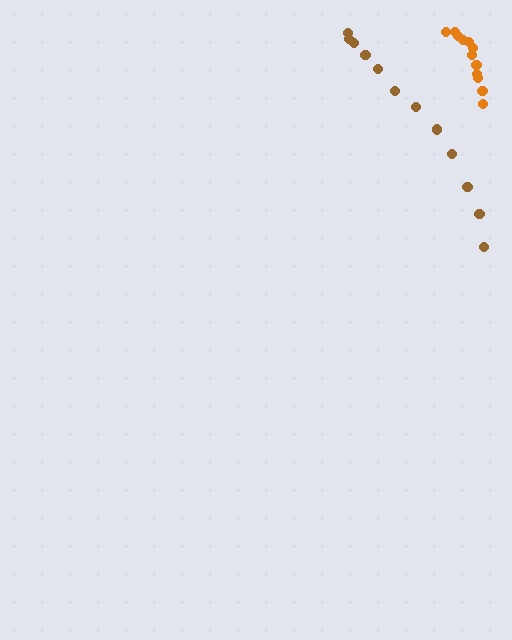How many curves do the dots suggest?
There are 2 distinct paths.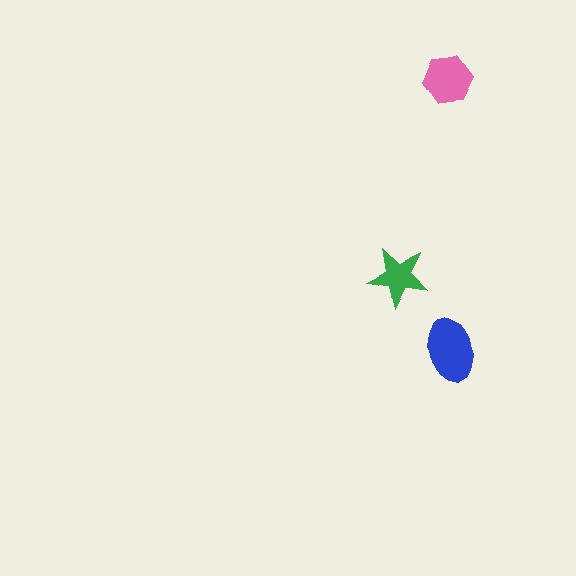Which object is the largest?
The blue ellipse.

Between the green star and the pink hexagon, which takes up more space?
The pink hexagon.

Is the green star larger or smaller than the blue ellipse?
Smaller.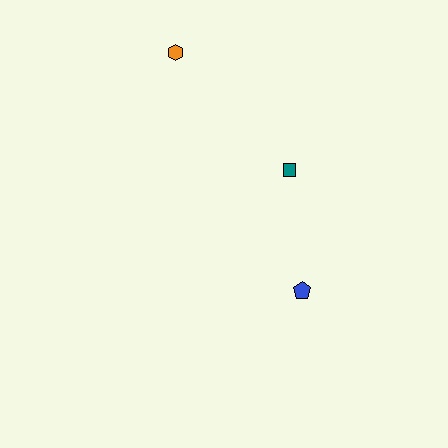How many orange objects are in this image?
There is 1 orange object.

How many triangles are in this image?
There are no triangles.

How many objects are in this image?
There are 3 objects.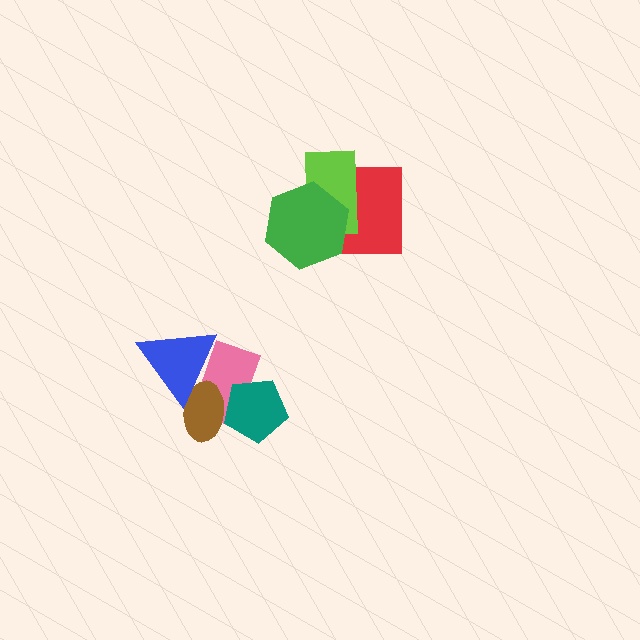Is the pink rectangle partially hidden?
Yes, it is partially covered by another shape.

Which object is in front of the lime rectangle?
The green hexagon is in front of the lime rectangle.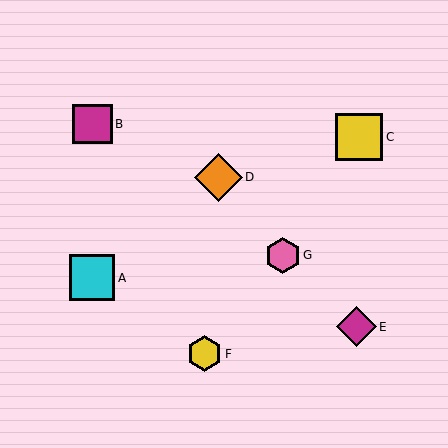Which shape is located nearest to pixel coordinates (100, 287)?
The cyan square (labeled A) at (92, 278) is nearest to that location.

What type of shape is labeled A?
Shape A is a cyan square.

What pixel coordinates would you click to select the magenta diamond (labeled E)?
Click at (356, 327) to select the magenta diamond E.